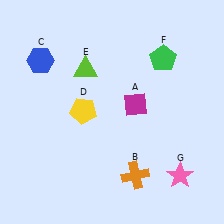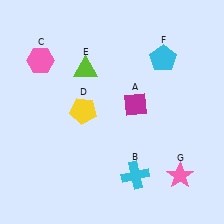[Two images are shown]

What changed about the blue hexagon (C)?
In Image 1, C is blue. In Image 2, it changed to pink.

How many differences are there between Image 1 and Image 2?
There are 3 differences between the two images.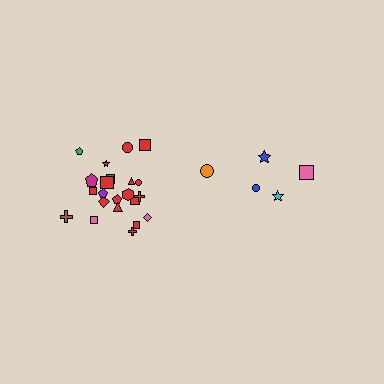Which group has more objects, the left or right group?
The left group.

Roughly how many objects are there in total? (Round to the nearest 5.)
Roughly 25 objects in total.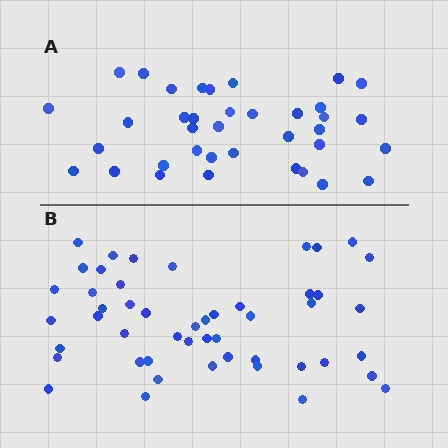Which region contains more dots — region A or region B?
Region B (the bottom region) has more dots.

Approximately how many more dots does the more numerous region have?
Region B has roughly 12 or so more dots than region A.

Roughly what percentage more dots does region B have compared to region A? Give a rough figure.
About 30% more.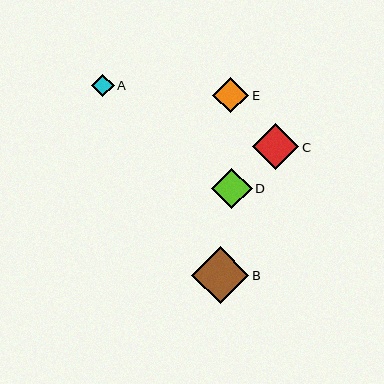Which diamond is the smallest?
Diamond A is the smallest with a size of approximately 23 pixels.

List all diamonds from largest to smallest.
From largest to smallest: B, C, D, E, A.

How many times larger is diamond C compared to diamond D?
Diamond C is approximately 1.2 times the size of diamond D.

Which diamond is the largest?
Diamond B is the largest with a size of approximately 57 pixels.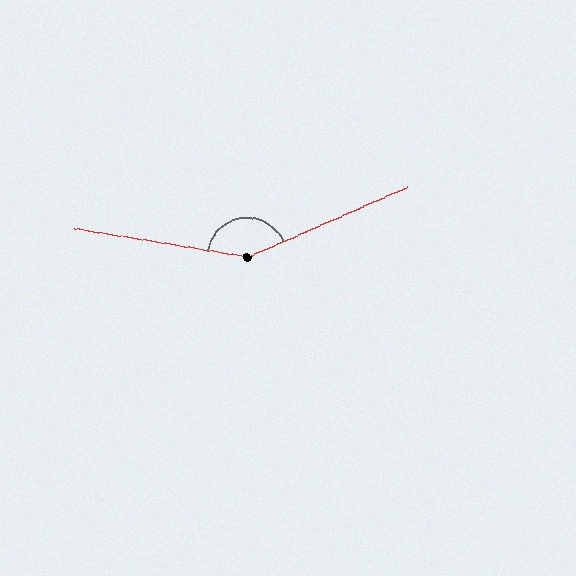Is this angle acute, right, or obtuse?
It is obtuse.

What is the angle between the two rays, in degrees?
Approximately 147 degrees.